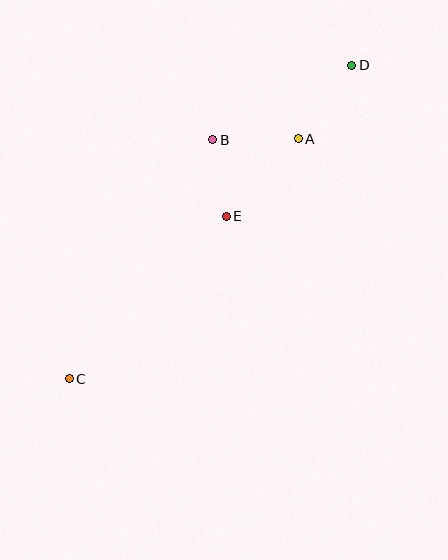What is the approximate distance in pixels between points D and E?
The distance between D and E is approximately 196 pixels.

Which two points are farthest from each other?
Points C and D are farthest from each other.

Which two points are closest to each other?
Points B and E are closest to each other.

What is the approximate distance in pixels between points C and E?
The distance between C and E is approximately 226 pixels.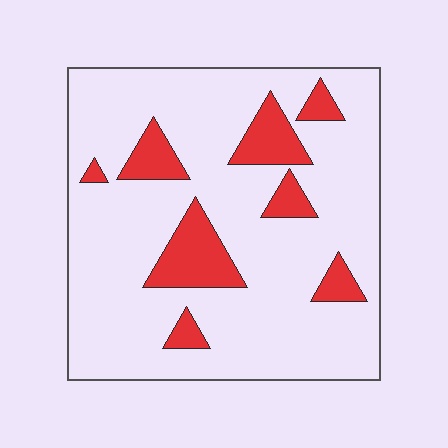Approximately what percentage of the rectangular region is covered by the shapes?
Approximately 15%.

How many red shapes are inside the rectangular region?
8.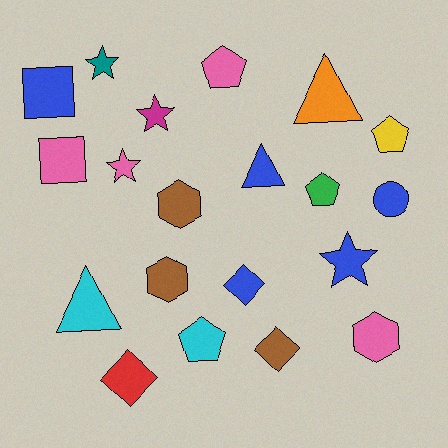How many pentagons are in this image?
There are 4 pentagons.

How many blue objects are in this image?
There are 5 blue objects.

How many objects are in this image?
There are 20 objects.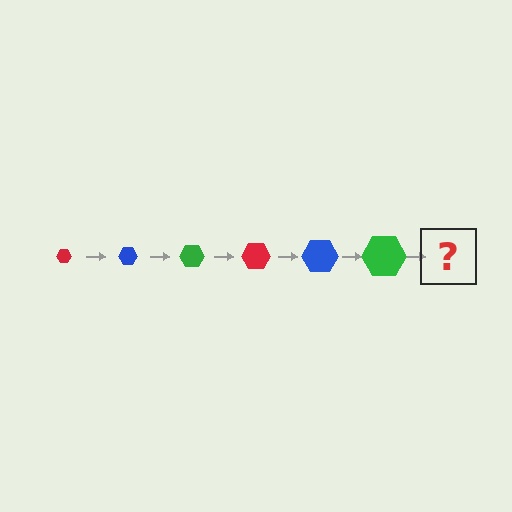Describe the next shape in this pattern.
It should be a red hexagon, larger than the previous one.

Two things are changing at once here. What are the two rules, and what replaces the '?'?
The two rules are that the hexagon grows larger each step and the color cycles through red, blue, and green. The '?' should be a red hexagon, larger than the previous one.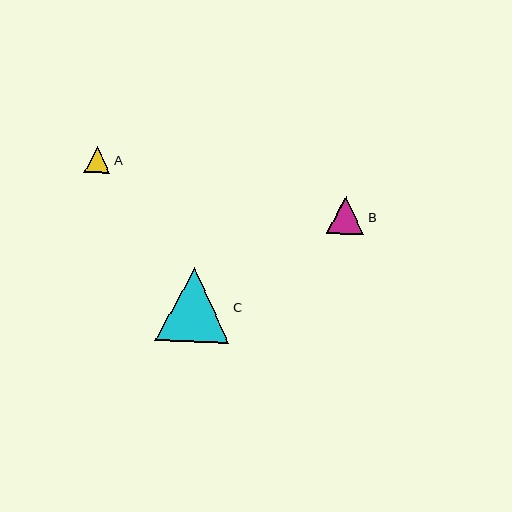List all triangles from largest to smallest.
From largest to smallest: C, B, A.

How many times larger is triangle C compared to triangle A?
Triangle C is approximately 2.8 times the size of triangle A.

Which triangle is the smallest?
Triangle A is the smallest with a size of approximately 27 pixels.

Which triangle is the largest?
Triangle C is the largest with a size of approximately 74 pixels.